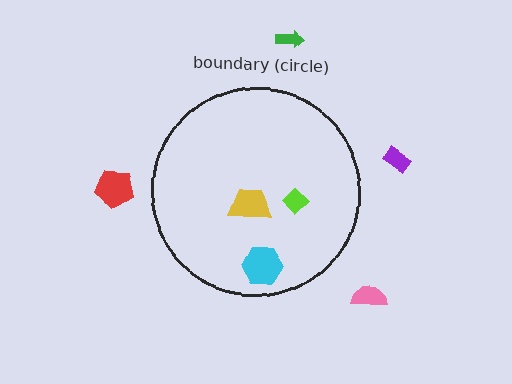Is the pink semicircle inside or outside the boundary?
Outside.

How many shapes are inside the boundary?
3 inside, 4 outside.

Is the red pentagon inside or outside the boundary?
Outside.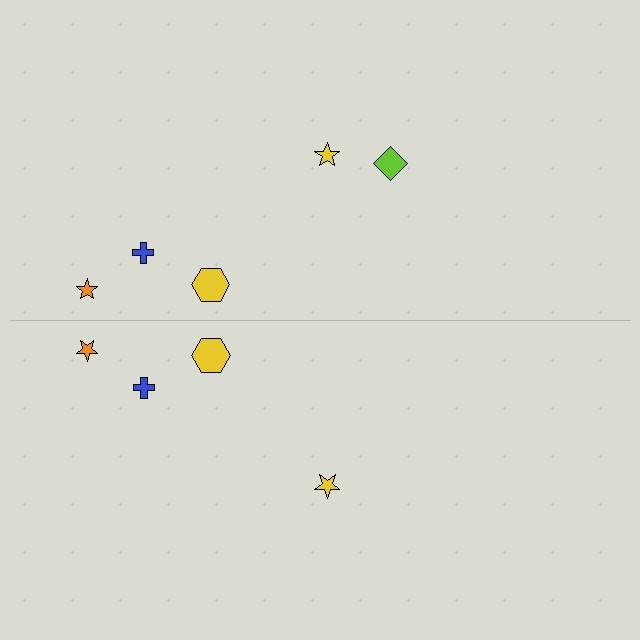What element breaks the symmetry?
A lime diamond is missing from the bottom side.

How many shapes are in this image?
There are 9 shapes in this image.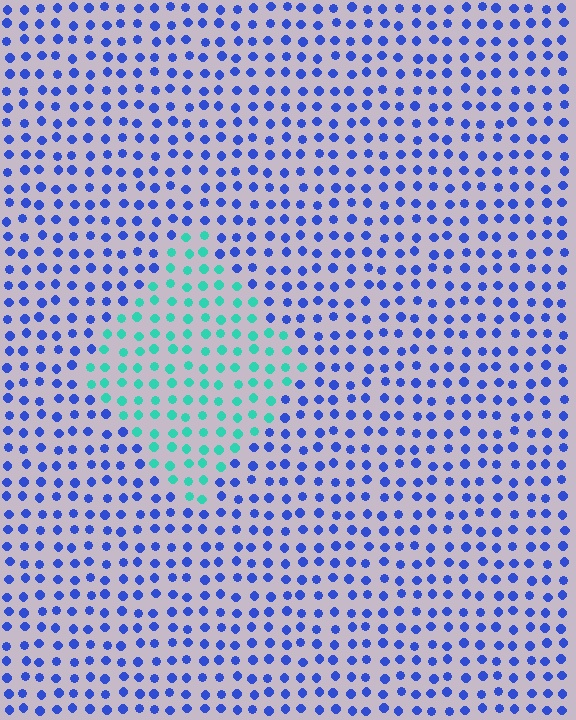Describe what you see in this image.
The image is filled with small blue elements in a uniform arrangement. A diamond-shaped region is visible where the elements are tinted to a slightly different hue, forming a subtle color boundary.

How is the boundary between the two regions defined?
The boundary is defined purely by a slight shift in hue (about 62 degrees). Spacing, size, and orientation are identical on both sides.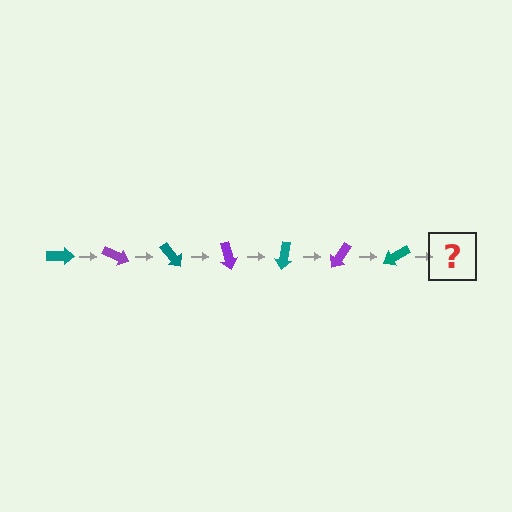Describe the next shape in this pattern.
It should be a purple arrow, rotated 175 degrees from the start.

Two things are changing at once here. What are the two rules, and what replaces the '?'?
The two rules are that it rotates 25 degrees each step and the color cycles through teal and purple. The '?' should be a purple arrow, rotated 175 degrees from the start.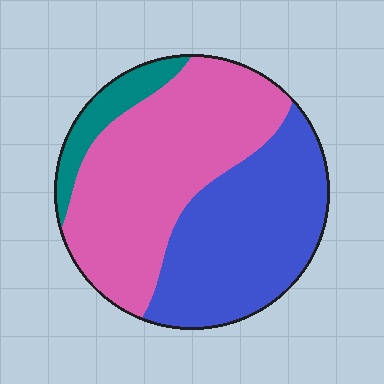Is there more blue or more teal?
Blue.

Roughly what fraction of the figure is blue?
Blue covers about 40% of the figure.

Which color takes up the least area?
Teal, at roughly 10%.